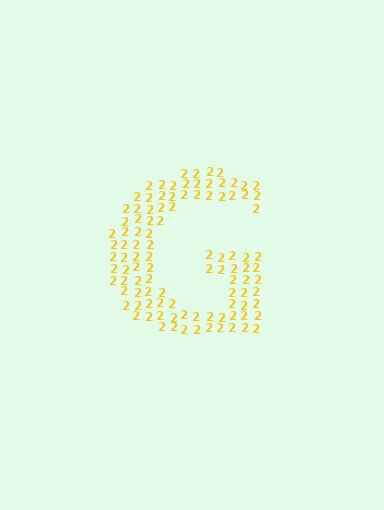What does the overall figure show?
The overall figure shows the letter G.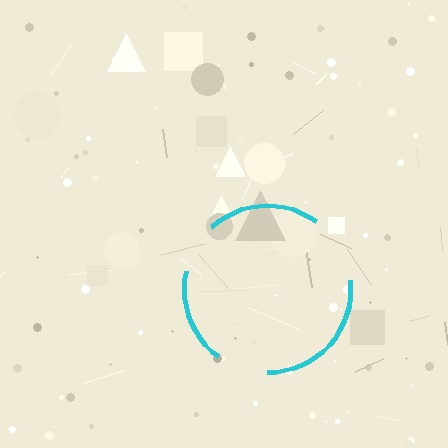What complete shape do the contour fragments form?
The contour fragments form a circle.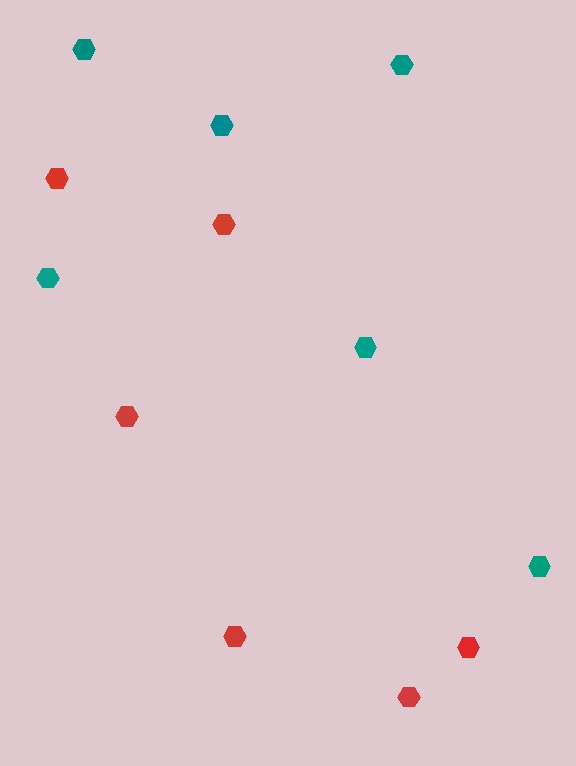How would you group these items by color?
There are 2 groups: one group of teal hexagons (6) and one group of red hexagons (6).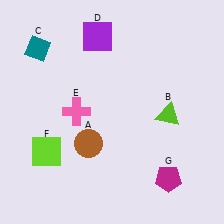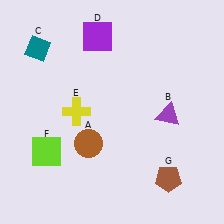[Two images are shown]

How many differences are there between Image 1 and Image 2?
There are 3 differences between the two images.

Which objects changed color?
B changed from lime to purple. E changed from pink to yellow. G changed from magenta to brown.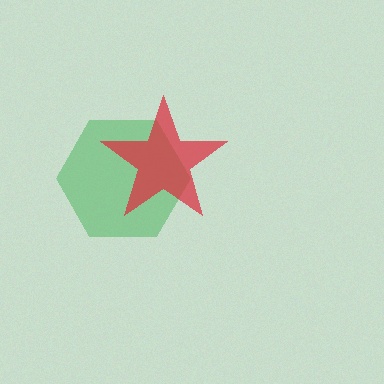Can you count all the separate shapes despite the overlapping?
Yes, there are 2 separate shapes.